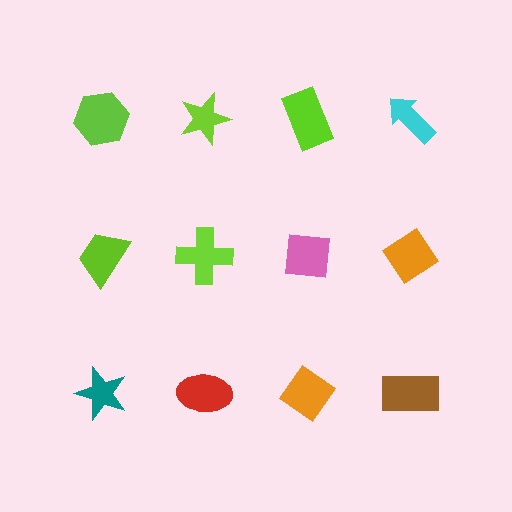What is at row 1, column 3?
A lime rectangle.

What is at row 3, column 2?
A red ellipse.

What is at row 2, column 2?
A lime cross.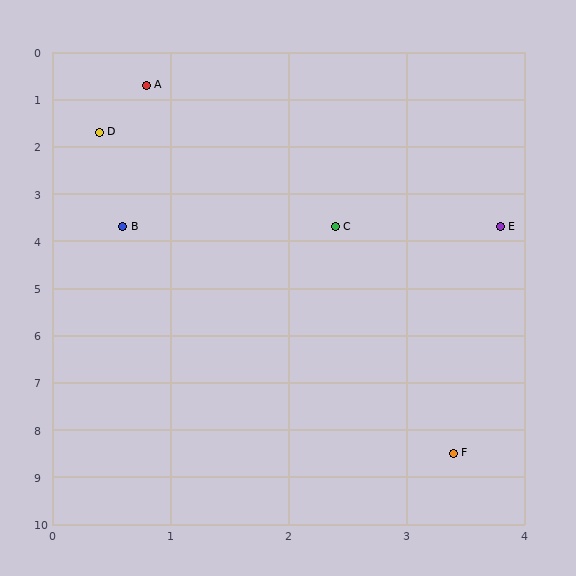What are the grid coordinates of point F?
Point F is at approximately (3.4, 8.5).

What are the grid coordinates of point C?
Point C is at approximately (2.4, 3.7).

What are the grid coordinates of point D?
Point D is at approximately (0.4, 1.7).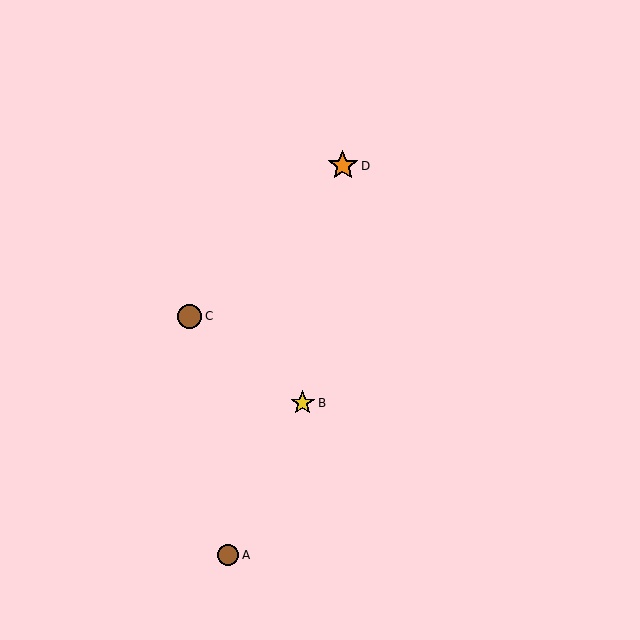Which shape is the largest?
The orange star (labeled D) is the largest.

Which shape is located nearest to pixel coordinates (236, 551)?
The brown circle (labeled A) at (228, 555) is nearest to that location.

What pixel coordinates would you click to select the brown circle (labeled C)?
Click at (190, 316) to select the brown circle C.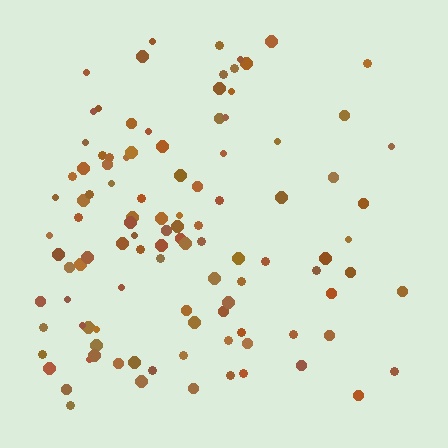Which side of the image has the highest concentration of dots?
The left.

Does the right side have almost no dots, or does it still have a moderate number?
Still a moderate number, just noticeably fewer than the left.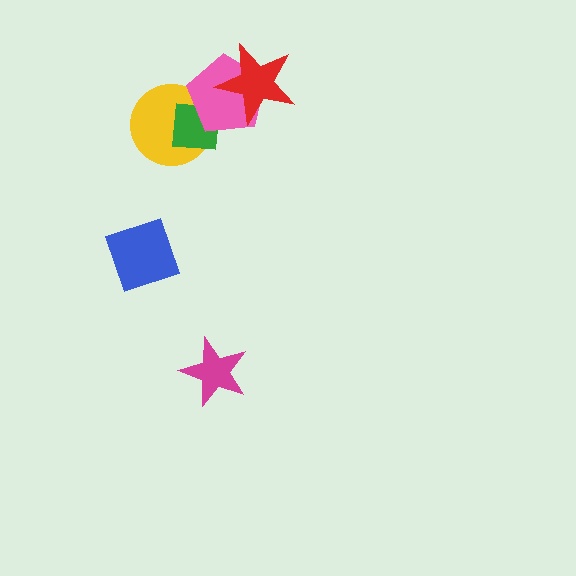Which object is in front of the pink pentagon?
The red star is in front of the pink pentagon.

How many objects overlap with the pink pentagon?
3 objects overlap with the pink pentagon.